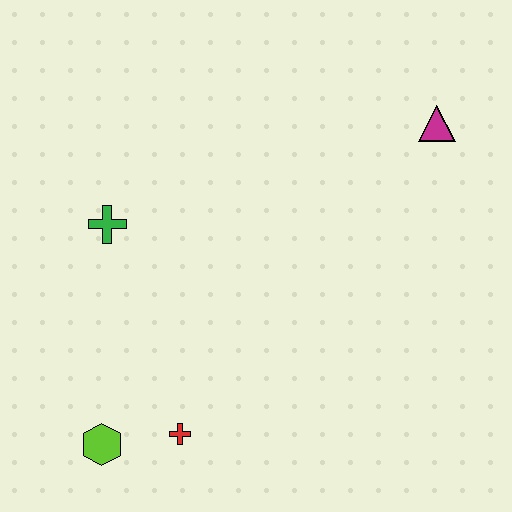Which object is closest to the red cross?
The lime hexagon is closest to the red cross.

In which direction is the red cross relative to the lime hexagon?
The red cross is to the right of the lime hexagon.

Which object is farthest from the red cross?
The magenta triangle is farthest from the red cross.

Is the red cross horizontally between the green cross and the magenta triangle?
Yes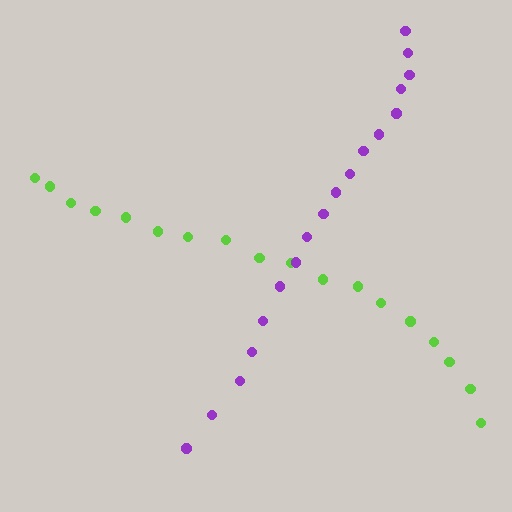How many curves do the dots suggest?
There are 2 distinct paths.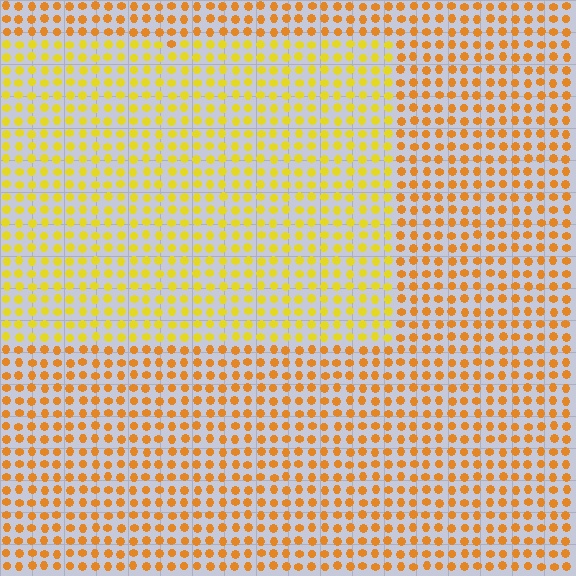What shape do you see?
I see a rectangle.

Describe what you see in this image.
The image is filled with small orange elements in a uniform arrangement. A rectangle-shaped region is visible where the elements are tinted to a slightly different hue, forming a subtle color boundary.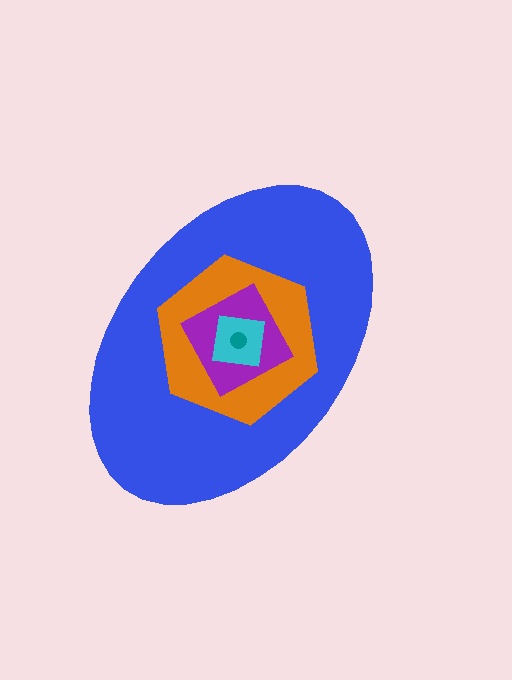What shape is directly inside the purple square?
The cyan square.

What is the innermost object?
The teal circle.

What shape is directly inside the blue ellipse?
The orange hexagon.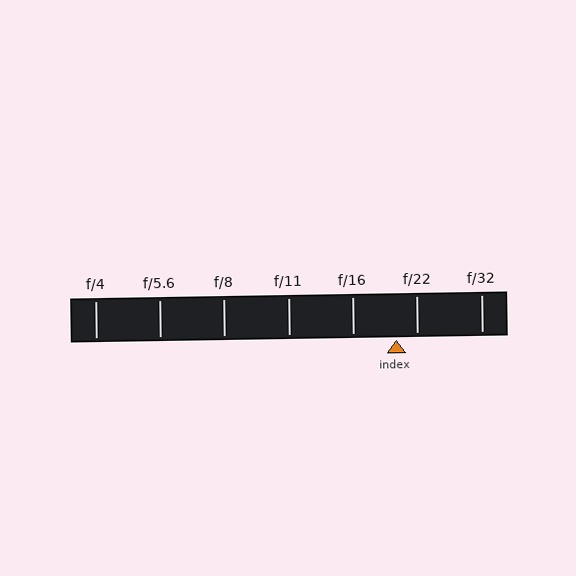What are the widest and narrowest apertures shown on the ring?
The widest aperture shown is f/4 and the narrowest is f/32.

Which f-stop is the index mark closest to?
The index mark is closest to f/22.